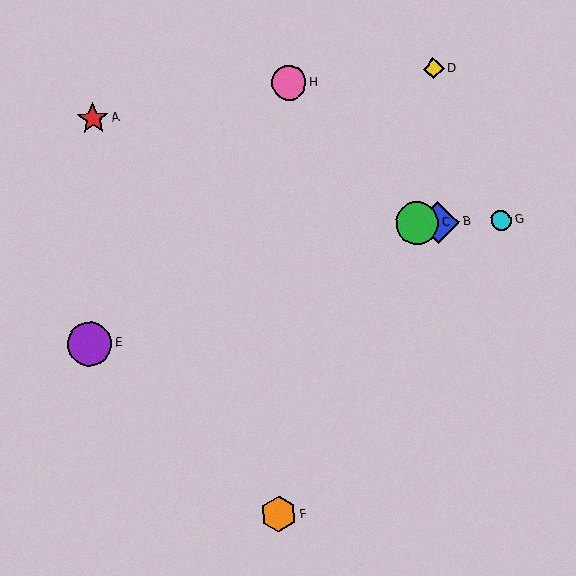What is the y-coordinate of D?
Object D is at y≈68.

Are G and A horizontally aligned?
No, G is at y≈220 and A is at y≈119.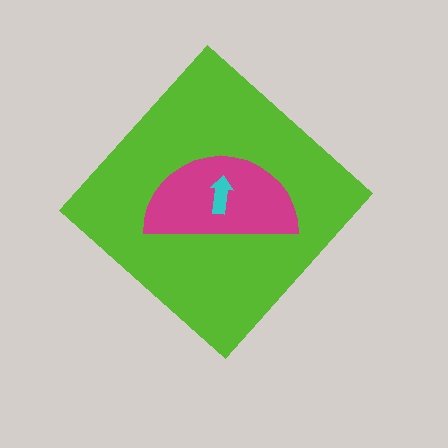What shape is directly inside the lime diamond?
The magenta semicircle.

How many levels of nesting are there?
3.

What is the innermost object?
The cyan arrow.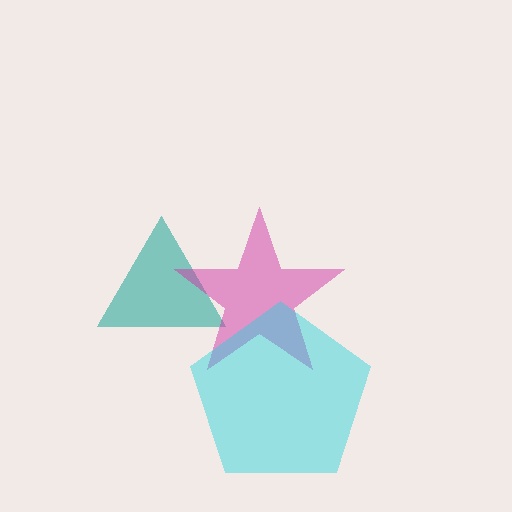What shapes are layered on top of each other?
The layered shapes are: a teal triangle, a magenta star, a cyan pentagon.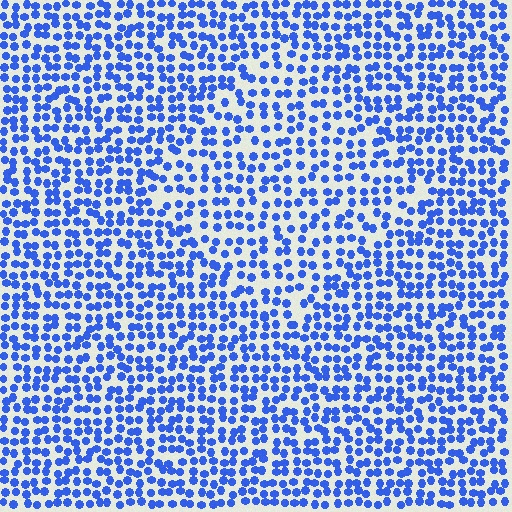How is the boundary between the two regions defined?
The boundary is defined by a change in element density (approximately 1.4x ratio). All elements are the same color, size, and shape.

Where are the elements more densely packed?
The elements are more densely packed outside the diamond boundary.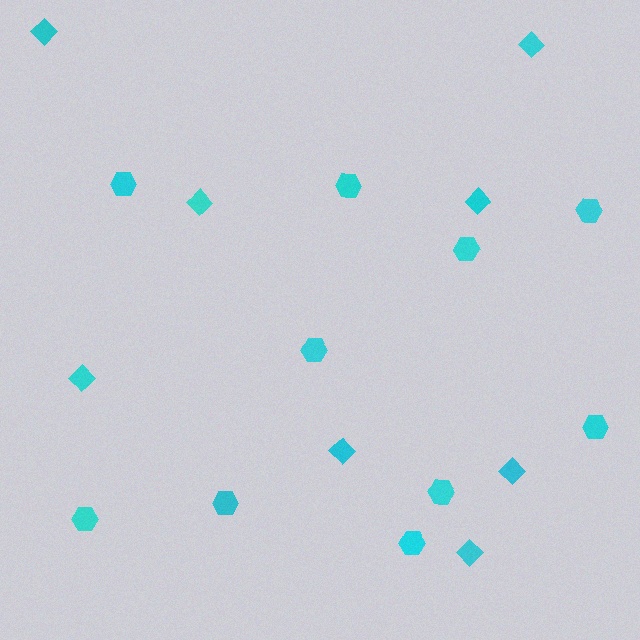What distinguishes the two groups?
There are 2 groups: one group of hexagons (10) and one group of diamonds (8).